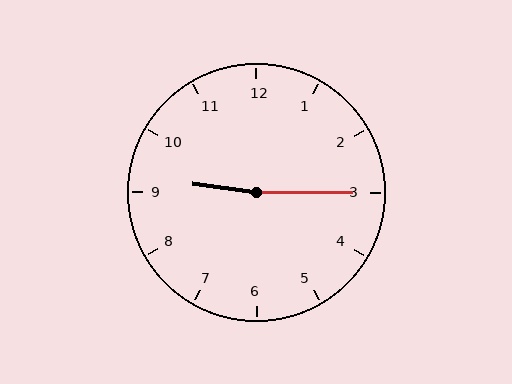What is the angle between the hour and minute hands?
Approximately 172 degrees.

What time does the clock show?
9:15.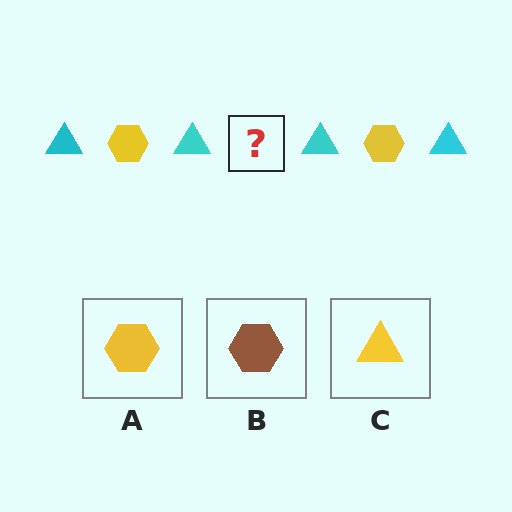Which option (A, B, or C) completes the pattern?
A.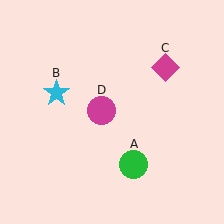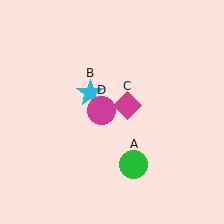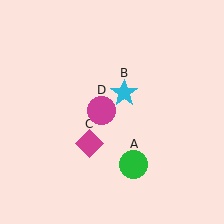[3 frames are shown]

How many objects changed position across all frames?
2 objects changed position: cyan star (object B), magenta diamond (object C).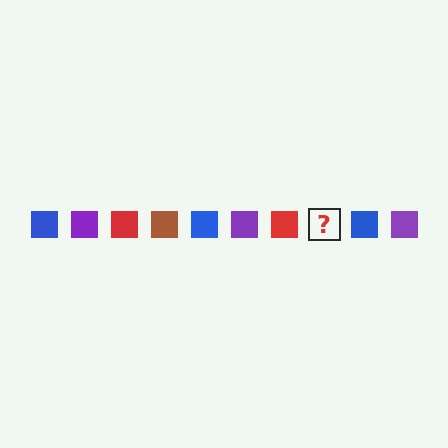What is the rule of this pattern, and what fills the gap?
The rule is that the pattern cycles through blue, purple, red, brown squares. The gap should be filled with a brown square.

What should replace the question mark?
The question mark should be replaced with a brown square.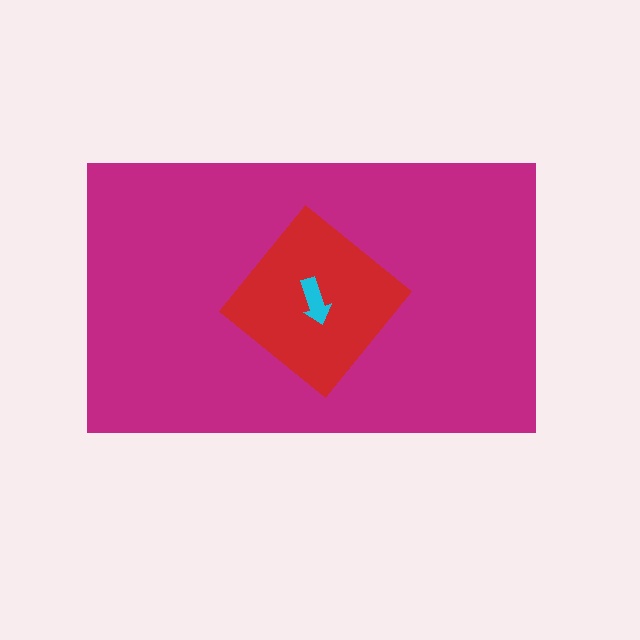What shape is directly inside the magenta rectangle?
The red diamond.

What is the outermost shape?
The magenta rectangle.